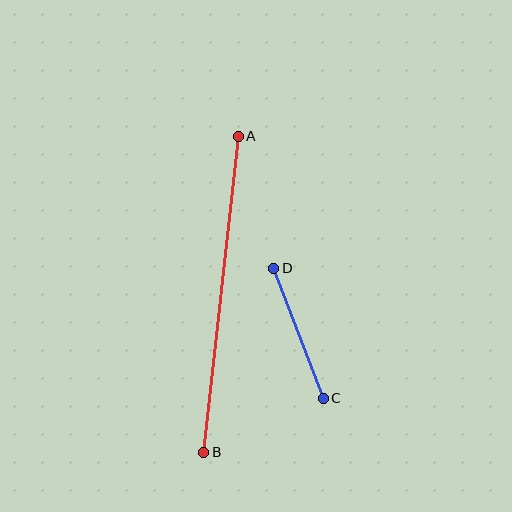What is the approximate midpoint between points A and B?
The midpoint is at approximately (221, 294) pixels.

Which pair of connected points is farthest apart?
Points A and B are farthest apart.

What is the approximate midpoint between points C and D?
The midpoint is at approximately (299, 333) pixels.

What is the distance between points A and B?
The distance is approximately 318 pixels.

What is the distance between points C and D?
The distance is approximately 139 pixels.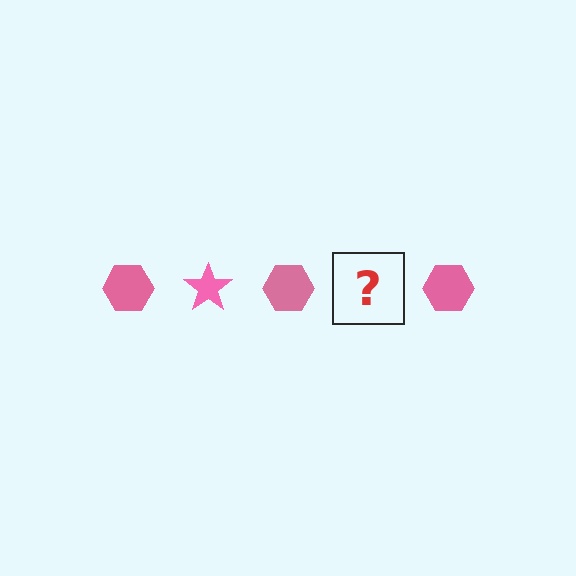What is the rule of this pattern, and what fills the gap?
The rule is that the pattern cycles through hexagon, star shapes in pink. The gap should be filled with a pink star.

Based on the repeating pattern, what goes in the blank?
The blank should be a pink star.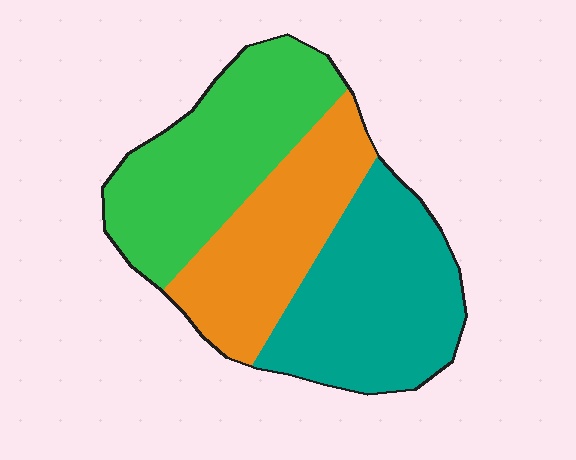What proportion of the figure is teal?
Teal covers around 35% of the figure.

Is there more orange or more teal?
Teal.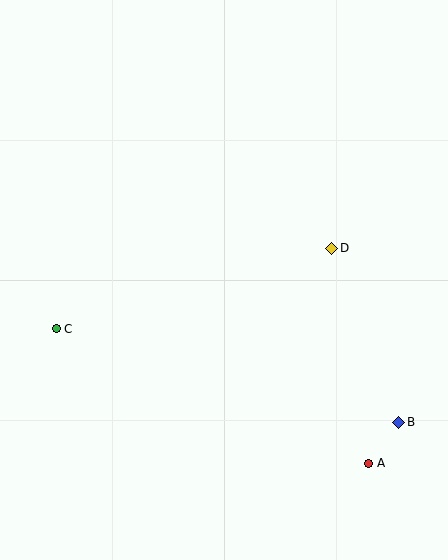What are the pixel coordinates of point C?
Point C is at (56, 329).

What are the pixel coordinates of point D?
Point D is at (332, 248).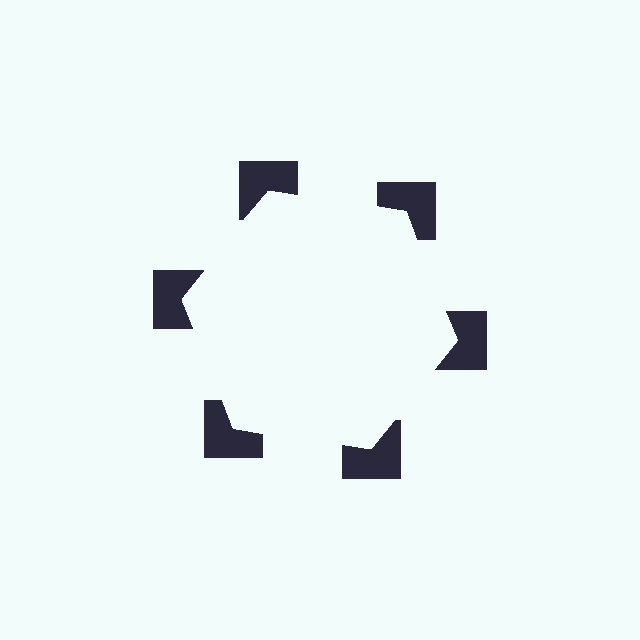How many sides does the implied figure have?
6 sides.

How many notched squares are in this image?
There are 6 — one at each vertex of the illusory hexagon.